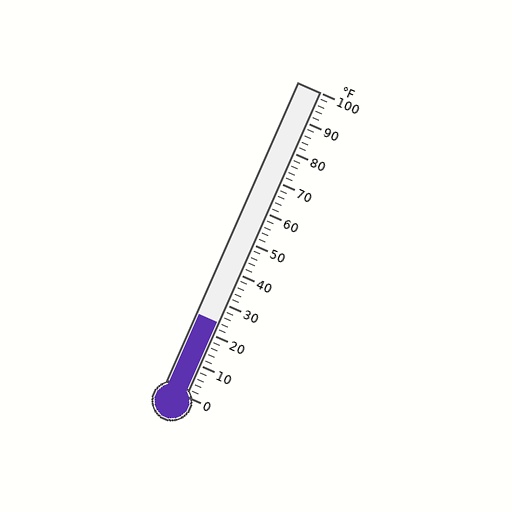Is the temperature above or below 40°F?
The temperature is below 40°F.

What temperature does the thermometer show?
The thermometer shows approximately 24°F.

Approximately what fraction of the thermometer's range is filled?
The thermometer is filled to approximately 25% of its range.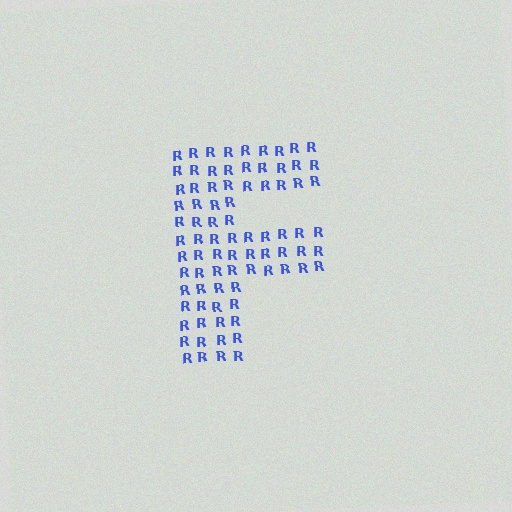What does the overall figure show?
The overall figure shows the letter F.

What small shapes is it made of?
It is made of small letter R's.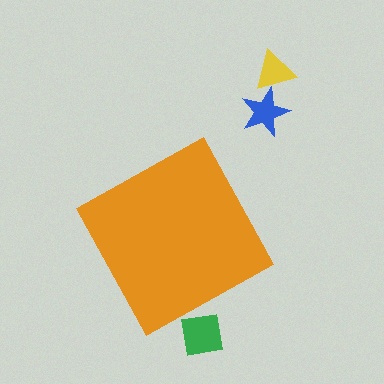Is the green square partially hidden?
Yes, the green square is partially hidden behind the orange diamond.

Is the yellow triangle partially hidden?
No, the yellow triangle is fully visible.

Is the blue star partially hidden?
No, the blue star is fully visible.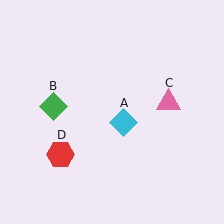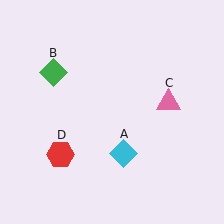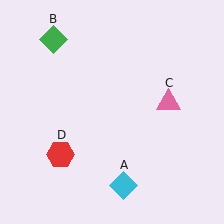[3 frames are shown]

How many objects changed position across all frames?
2 objects changed position: cyan diamond (object A), green diamond (object B).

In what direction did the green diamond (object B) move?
The green diamond (object B) moved up.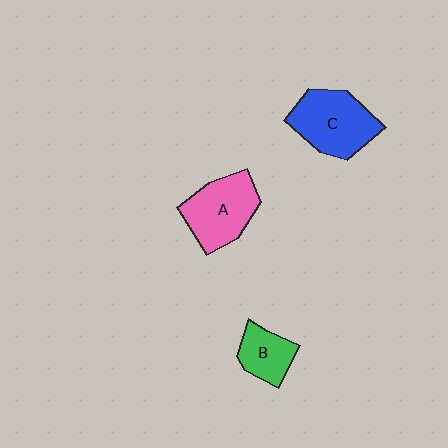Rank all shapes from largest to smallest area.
From largest to smallest: C (blue), A (pink), B (green).